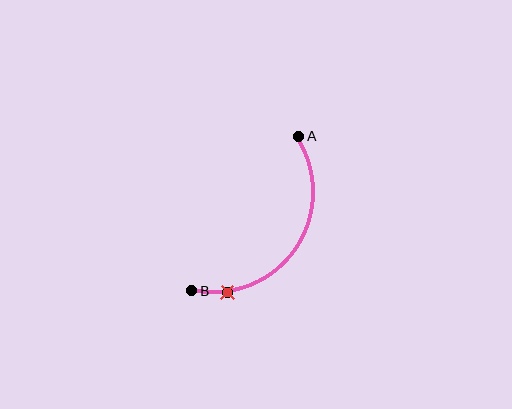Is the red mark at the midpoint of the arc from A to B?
No. The red mark lies on the arc but is closer to endpoint B. The arc midpoint would be at the point on the curve equidistant along the arc from both A and B.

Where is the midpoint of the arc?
The arc midpoint is the point on the curve farthest from the straight line joining A and B. It sits below and to the right of that line.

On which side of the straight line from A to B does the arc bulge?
The arc bulges below and to the right of the straight line connecting A and B.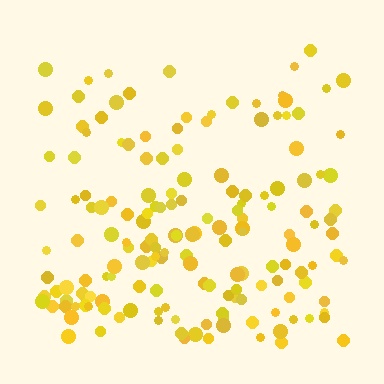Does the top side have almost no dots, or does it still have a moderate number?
Still a moderate number, just noticeably fewer than the bottom.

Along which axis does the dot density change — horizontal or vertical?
Vertical.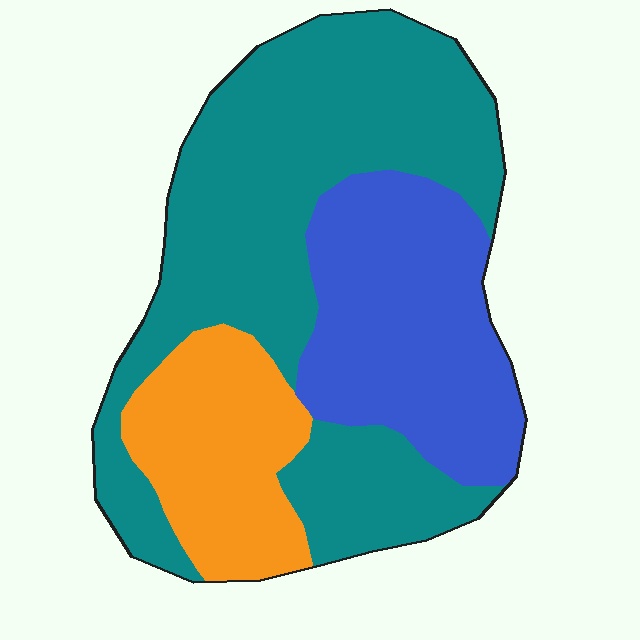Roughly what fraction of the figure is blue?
Blue covers roughly 30% of the figure.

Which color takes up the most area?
Teal, at roughly 55%.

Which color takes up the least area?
Orange, at roughly 20%.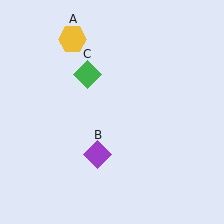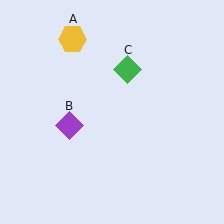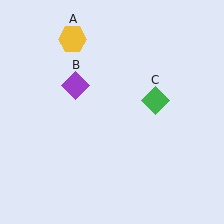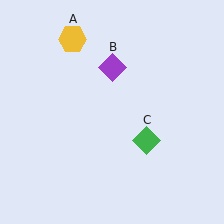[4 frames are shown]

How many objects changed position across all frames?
2 objects changed position: purple diamond (object B), green diamond (object C).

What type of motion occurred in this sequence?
The purple diamond (object B), green diamond (object C) rotated clockwise around the center of the scene.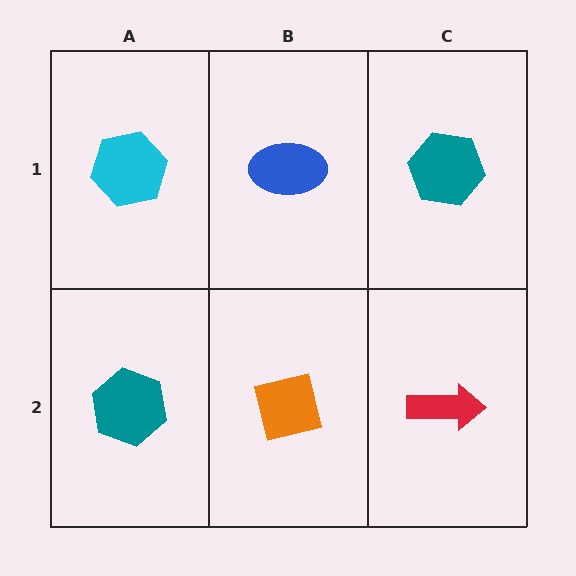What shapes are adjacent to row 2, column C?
A teal hexagon (row 1, column C), an orange square (row 2, column B).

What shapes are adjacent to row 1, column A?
A teal hexagon (row 2, column A), a blue ellipse (row 1, column B).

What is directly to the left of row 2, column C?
An orange square.